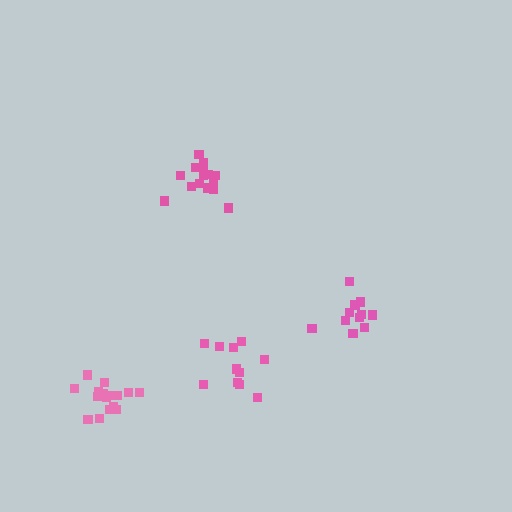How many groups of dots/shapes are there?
There are 4 groups.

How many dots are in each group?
Group 1: 11 dots, Group 2: 15 dots, Group 3: 11 dots, Group 4: 16 dots (53 total).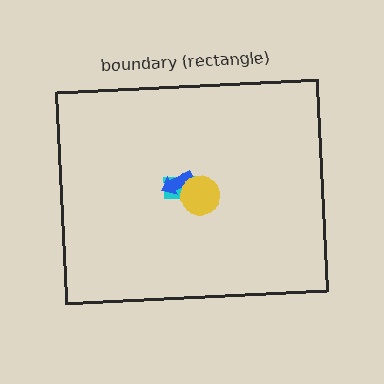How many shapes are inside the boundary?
3 inside, 0 outside.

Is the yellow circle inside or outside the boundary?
Inside.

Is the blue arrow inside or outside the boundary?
Inside.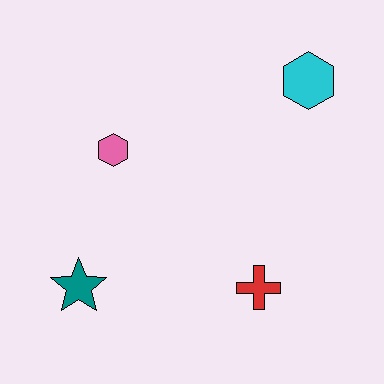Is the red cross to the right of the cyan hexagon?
No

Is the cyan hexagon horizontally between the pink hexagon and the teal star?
No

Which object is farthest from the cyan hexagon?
The teal star is farthest from the cyan hexagon.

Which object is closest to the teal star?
The pink hexagon is closest to the teal star.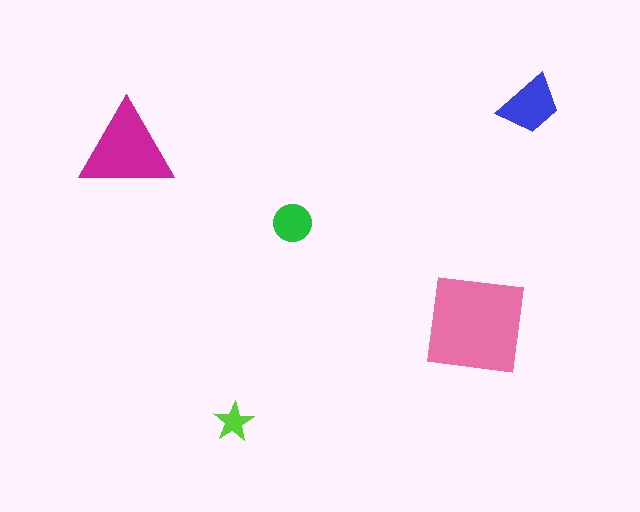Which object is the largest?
The pink square.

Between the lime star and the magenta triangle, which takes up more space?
The magenta triangle.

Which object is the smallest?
The lime star.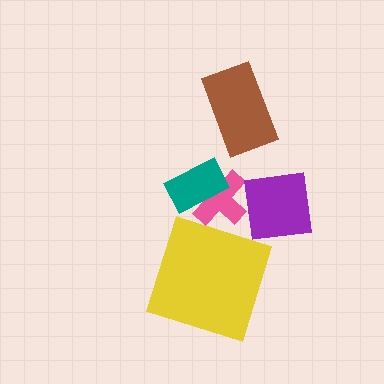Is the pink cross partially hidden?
Yes, it is partially covered by another shape.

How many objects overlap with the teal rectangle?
1 object overlaps with the teal rectangle.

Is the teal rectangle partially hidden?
No, no other shape covers it.